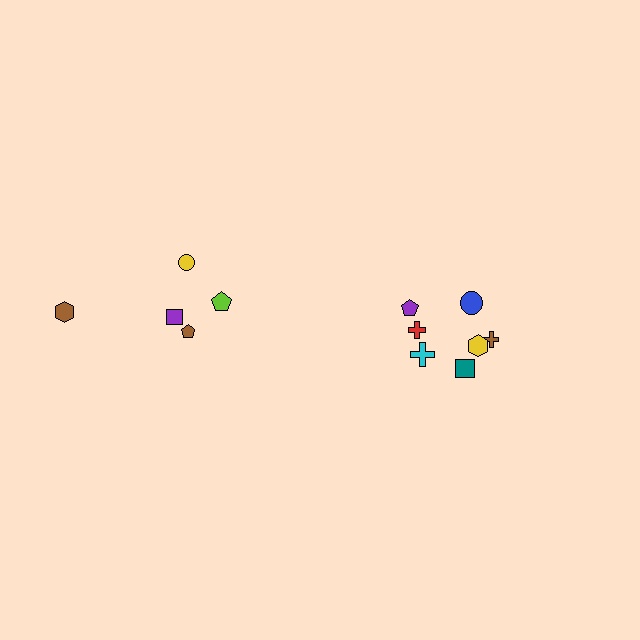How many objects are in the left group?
There are 5 objects.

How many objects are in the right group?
There are 7 objects.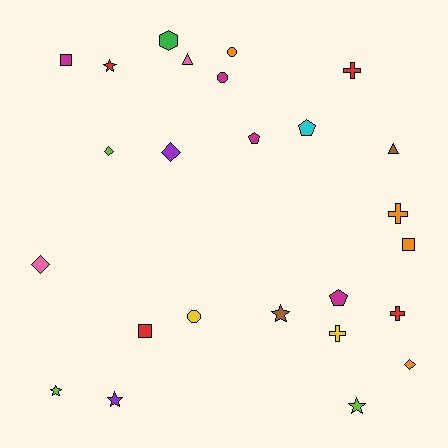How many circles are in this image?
There are 3 circles.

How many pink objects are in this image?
There are 2 pink objects.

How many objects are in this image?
There are 25 objects.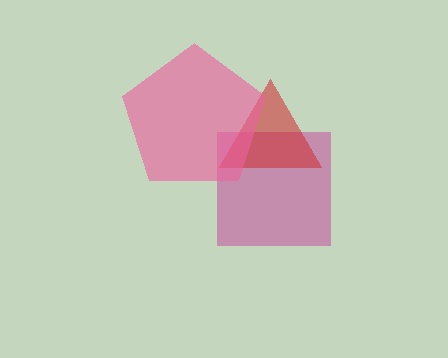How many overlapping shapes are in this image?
There are 3 overlapping shapes in the image.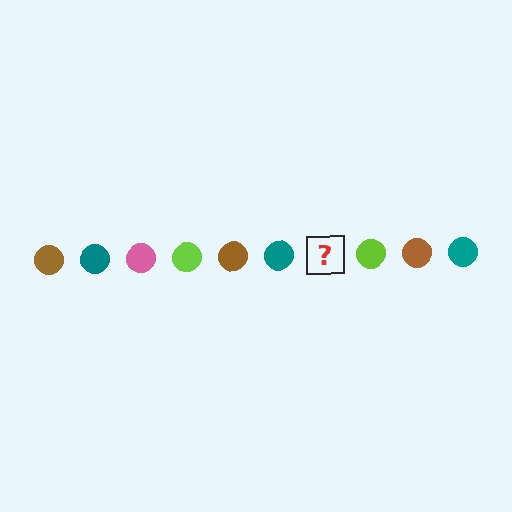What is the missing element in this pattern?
The missing element is a pink circle.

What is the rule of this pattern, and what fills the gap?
The rule is that the pattern cycles through brown, teal, pink, lime circles. The gap should be filled with a pink circle.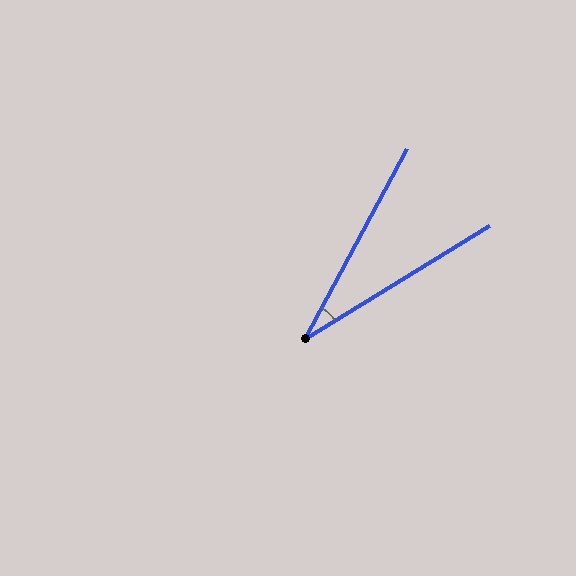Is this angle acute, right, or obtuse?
It is acute.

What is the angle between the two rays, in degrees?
Approximately 30 degrees.